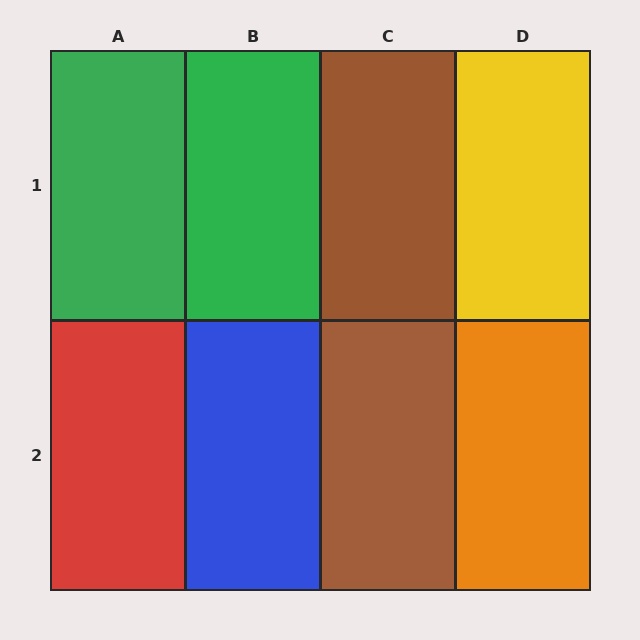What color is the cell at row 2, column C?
Brown.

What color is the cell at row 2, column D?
Orange.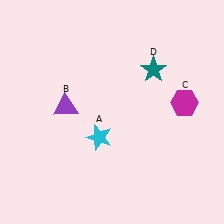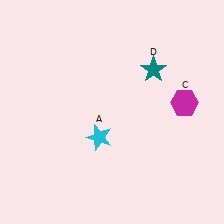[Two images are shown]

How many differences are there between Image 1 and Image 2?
There is 1 difference between the two images.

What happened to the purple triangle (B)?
The purple triangle (B) was removed in Image 2. It was in the top-left area of Image 1.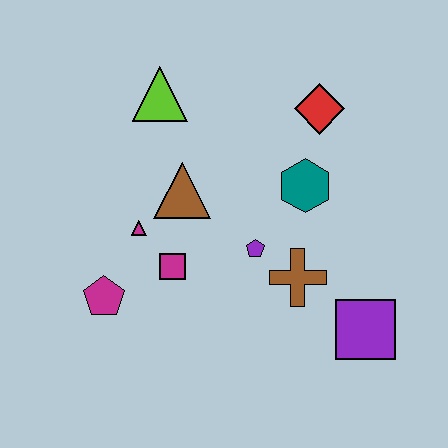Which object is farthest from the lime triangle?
The purple square is farthest from the lime triangle.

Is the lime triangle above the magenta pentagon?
Yes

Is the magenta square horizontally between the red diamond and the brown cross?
No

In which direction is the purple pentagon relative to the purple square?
The purple pentagon is to the left of the purple square.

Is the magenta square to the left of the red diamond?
Yes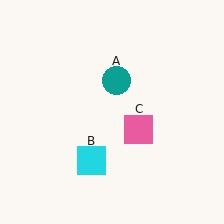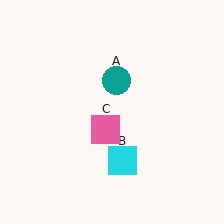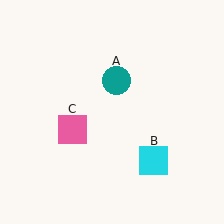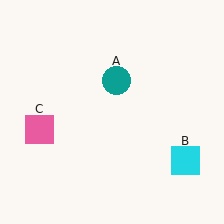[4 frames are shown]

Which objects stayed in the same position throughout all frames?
Teal circle (object A) remained stationary.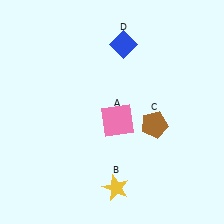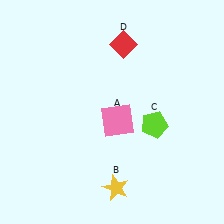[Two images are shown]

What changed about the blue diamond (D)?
In Image 1, D is blue. In Image 2, it changed to red.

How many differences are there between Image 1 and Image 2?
There are 2 differences between the two images.